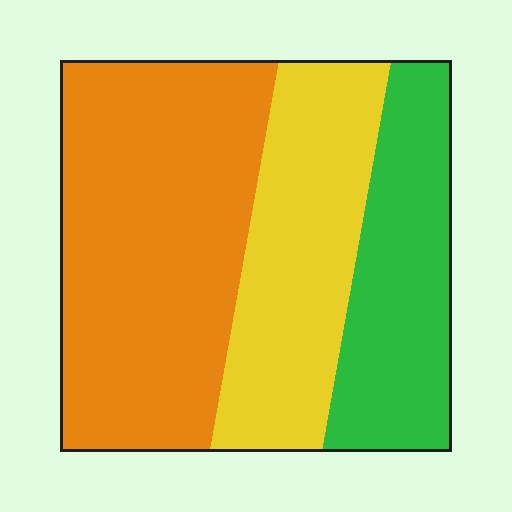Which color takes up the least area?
Green, at roughly 25%.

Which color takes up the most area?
Orange, at roughly 45%.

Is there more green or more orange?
Orange.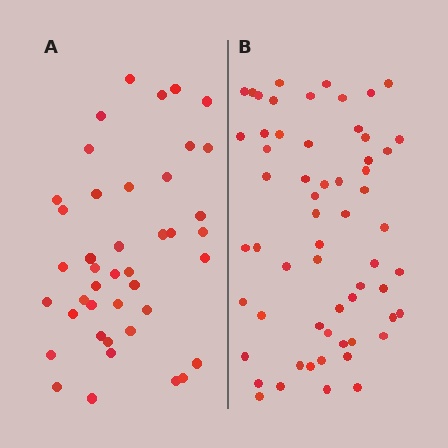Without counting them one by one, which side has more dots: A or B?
Region B (the right region) has more dots.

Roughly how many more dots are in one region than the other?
Region B has approximately 20 more dots than region A.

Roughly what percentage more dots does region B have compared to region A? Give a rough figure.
About 45% more.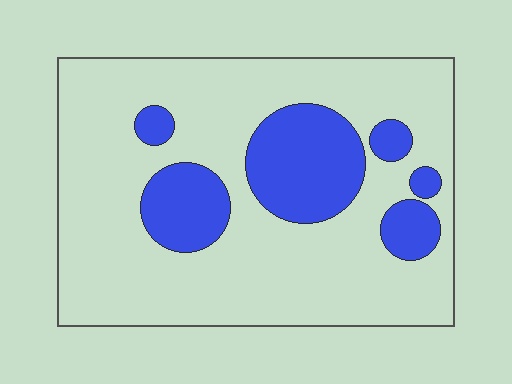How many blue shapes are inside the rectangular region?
6.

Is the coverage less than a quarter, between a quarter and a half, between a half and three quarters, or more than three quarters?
Less than a quarter.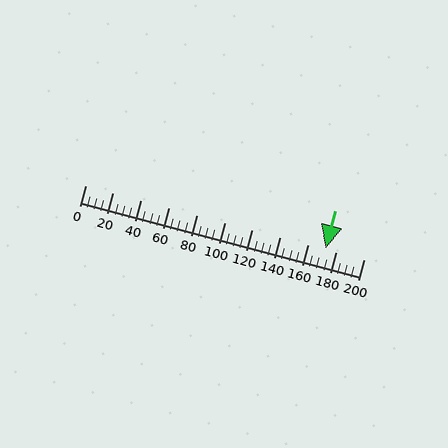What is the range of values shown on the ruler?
The ruler shows values from 0 to 200.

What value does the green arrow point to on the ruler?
The green arrow points to approximately 173.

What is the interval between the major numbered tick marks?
The major tick marks are spaced 20 units apart.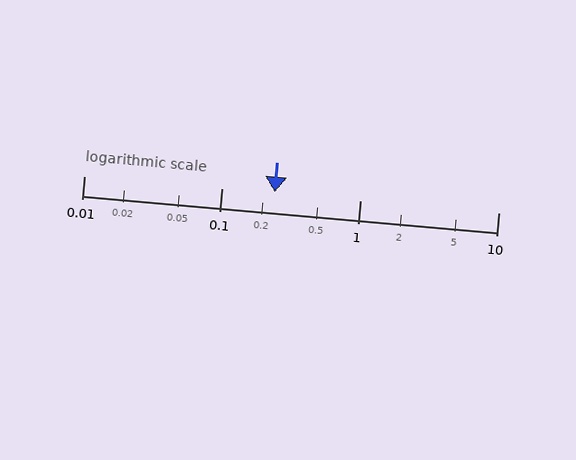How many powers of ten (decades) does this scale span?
The scale spans 3 decades, from 0.01 to 10.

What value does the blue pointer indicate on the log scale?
The pointer indicates approximately 0.24.